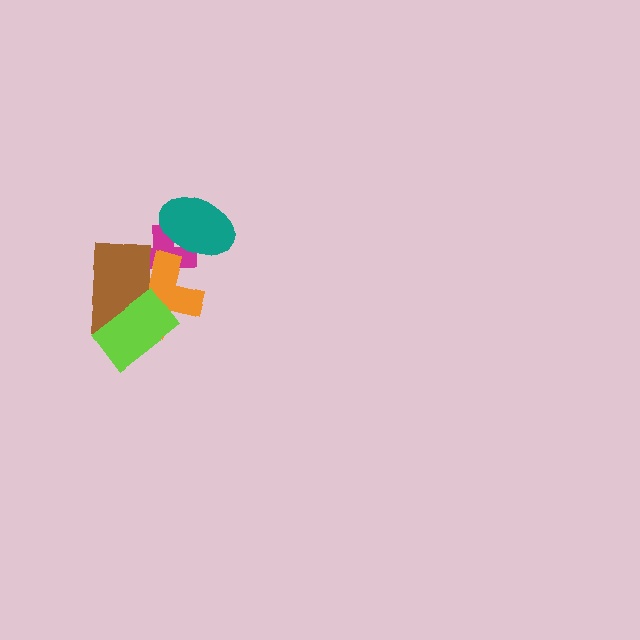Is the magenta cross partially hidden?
Yes, it is partially covered by another shape.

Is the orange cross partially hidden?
Yes, it is partially covered by another shape.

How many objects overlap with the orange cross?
3 objects overlap with the orange cross.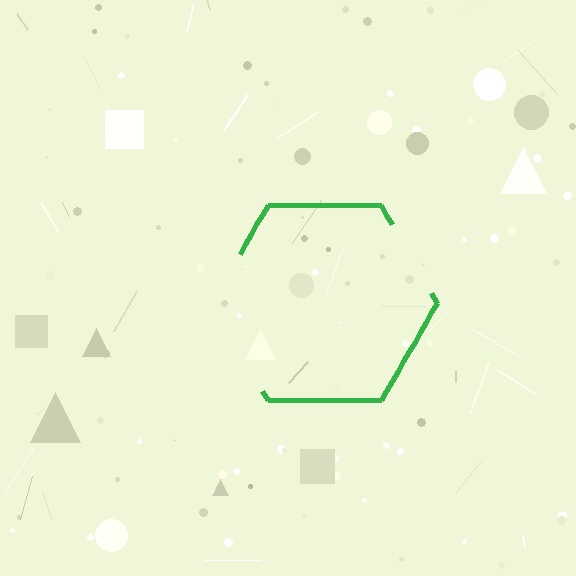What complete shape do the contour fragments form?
The contour fragments form a hexagon.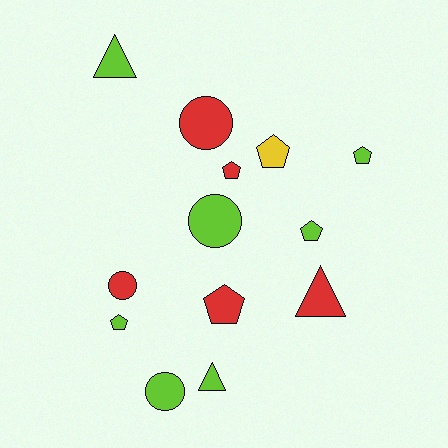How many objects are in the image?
There are 13 objects.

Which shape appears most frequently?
Pentagon, with 6 objects.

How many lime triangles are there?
There are 2 lime triangles.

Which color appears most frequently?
Lime, with 7 objects.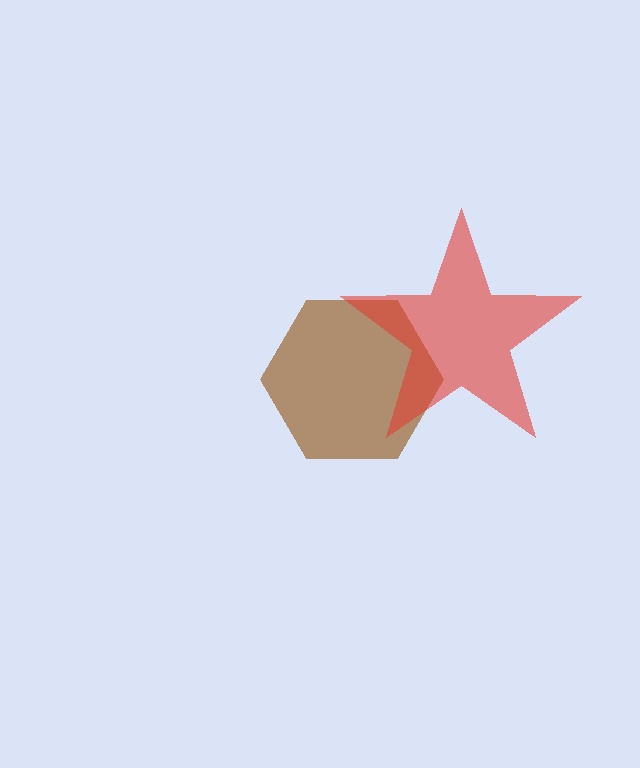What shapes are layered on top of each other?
The layered shapes are: a brown hexagon, a red star.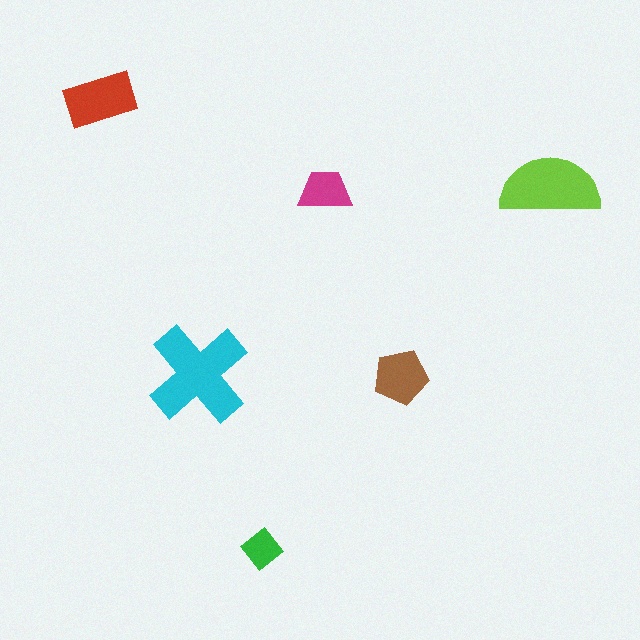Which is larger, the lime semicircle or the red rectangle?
The lime semicircle.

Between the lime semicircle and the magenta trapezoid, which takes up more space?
The lime semicircle.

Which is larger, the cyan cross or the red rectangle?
The cyan cross.